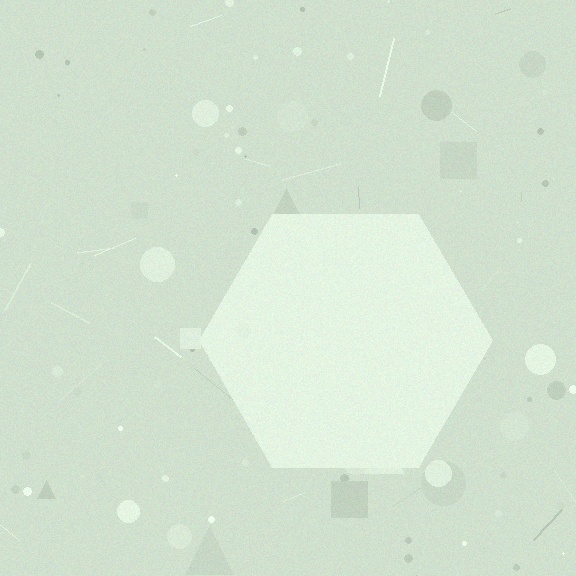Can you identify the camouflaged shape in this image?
The camouflaged shape is a hexagon.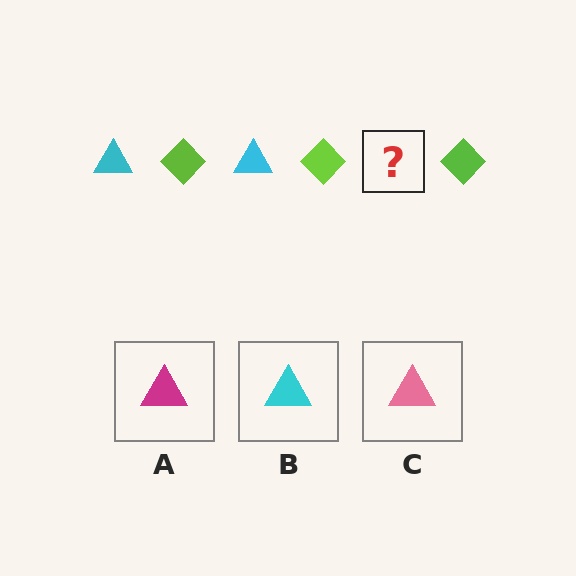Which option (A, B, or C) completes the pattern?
B.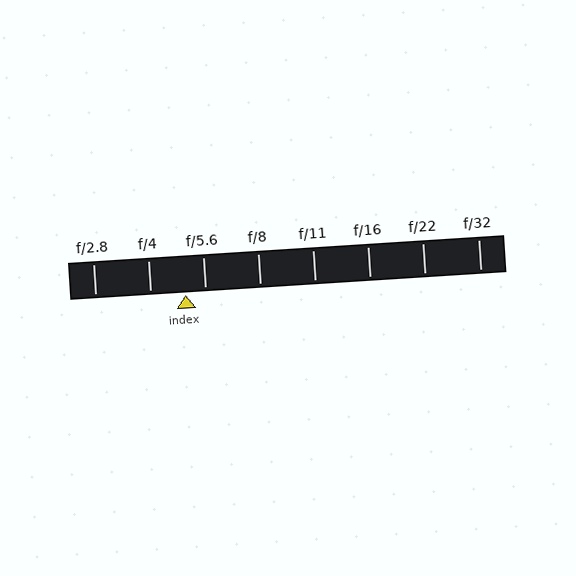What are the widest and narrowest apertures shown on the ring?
The widest aperture shown is f/2.8 and the narrowest is f/32.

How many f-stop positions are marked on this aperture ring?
There are 8 f-stop positions marked.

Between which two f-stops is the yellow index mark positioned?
The index mark is between f/4 and f/5.6.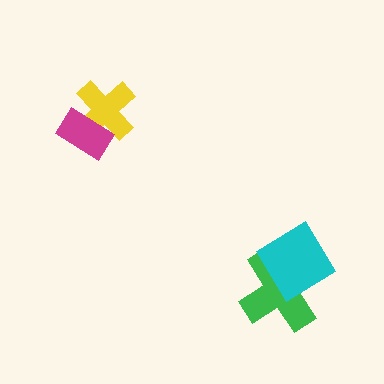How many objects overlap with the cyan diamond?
1 object overlaps with the cyan diamond.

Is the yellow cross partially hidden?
Yes, it is partially covered by another shape.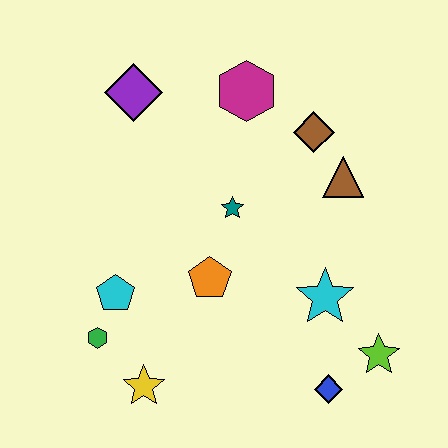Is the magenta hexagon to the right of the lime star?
No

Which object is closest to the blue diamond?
The lime star is closest to the blue diamond.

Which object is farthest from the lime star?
The purple diamond is farthest from the lime star.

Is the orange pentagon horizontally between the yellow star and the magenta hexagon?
Yes